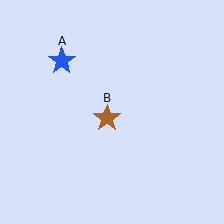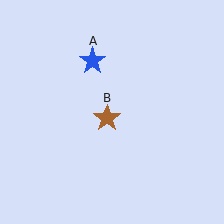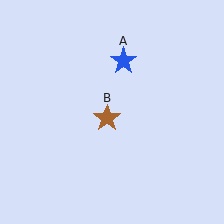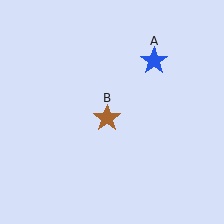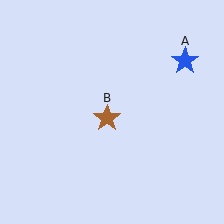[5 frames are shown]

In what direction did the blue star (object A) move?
The blue star (object A) moved right.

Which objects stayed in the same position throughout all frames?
Brown star (object B) remained stationary.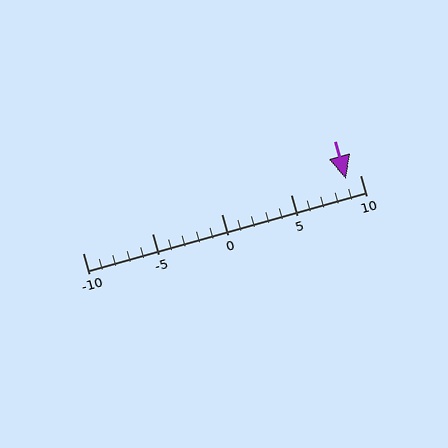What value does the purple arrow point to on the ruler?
The purple arrow points to approximately 9.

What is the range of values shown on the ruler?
The ruler shows values from -10 to 10.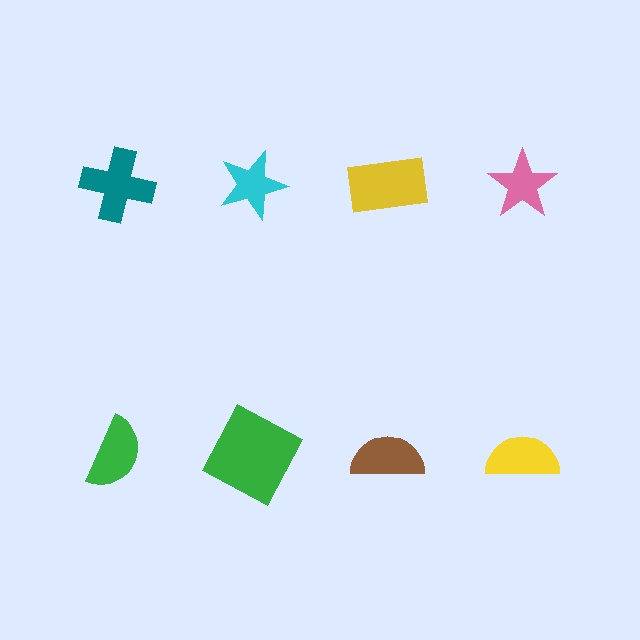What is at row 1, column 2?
A cyan star.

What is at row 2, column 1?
A green semicircle.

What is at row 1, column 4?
A pink star.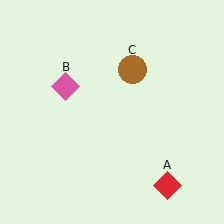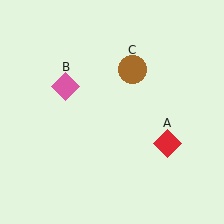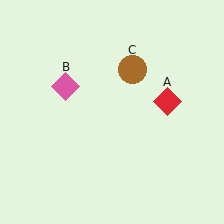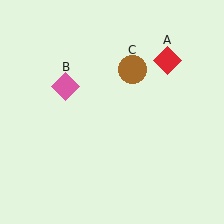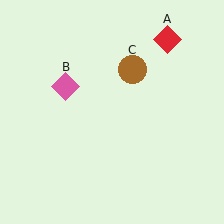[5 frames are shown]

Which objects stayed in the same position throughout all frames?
Pink diamond (object B) and brown circle (object C) remained stationary.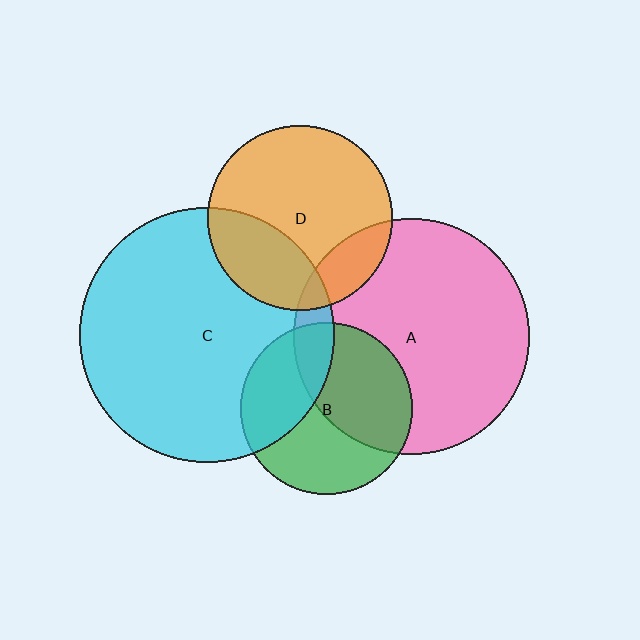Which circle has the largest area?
Circle C (cyan).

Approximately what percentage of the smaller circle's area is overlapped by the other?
Approximately 45%.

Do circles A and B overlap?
Yes.